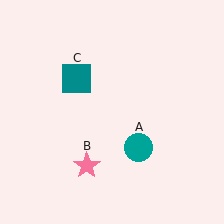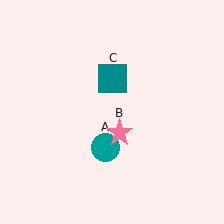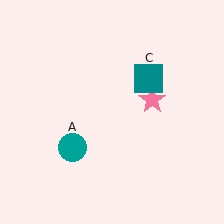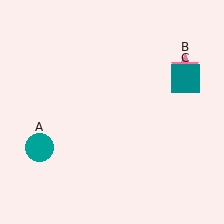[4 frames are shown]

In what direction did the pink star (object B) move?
The pink star (object B) moved up and to the right.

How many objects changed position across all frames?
3 objects changed position: teal circle (object A), pink star (object B), teal square (object C).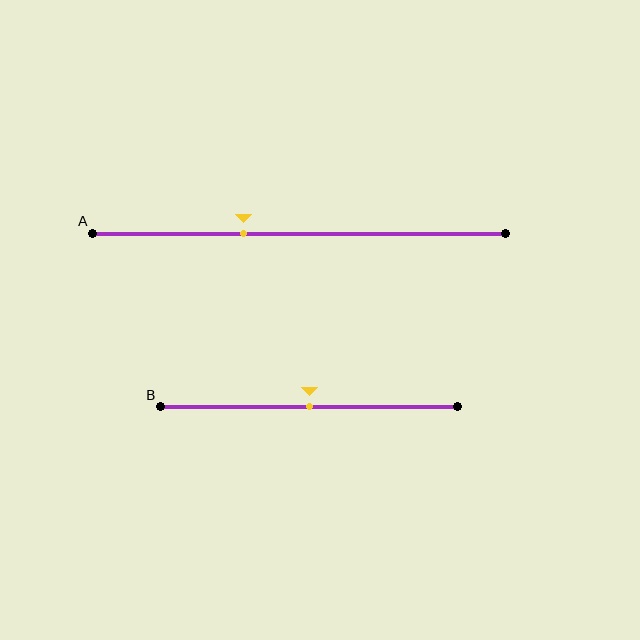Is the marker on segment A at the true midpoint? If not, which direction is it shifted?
No, the marker on segment A is shifted to the left by about 13% of the segment length.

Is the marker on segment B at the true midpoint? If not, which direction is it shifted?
Yes, the marker on segment B is at the true midpoint.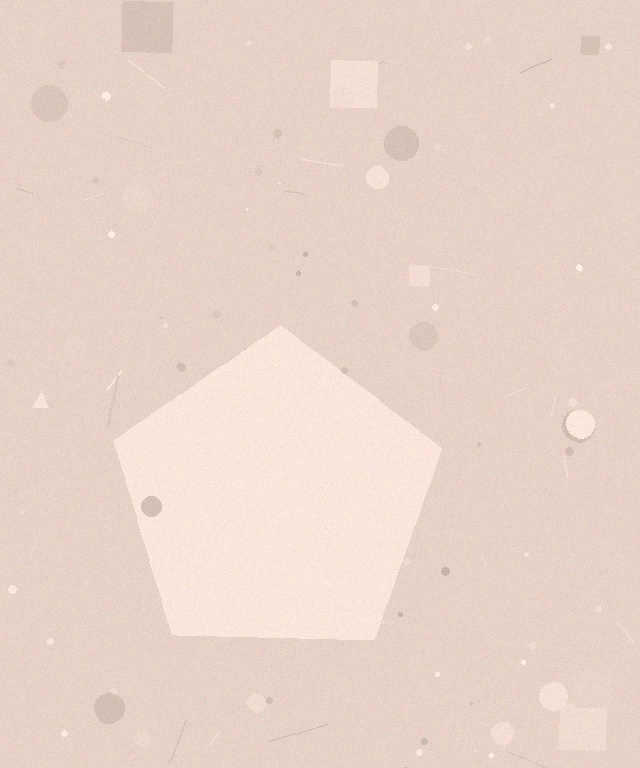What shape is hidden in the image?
A pentagon is hidden in the image.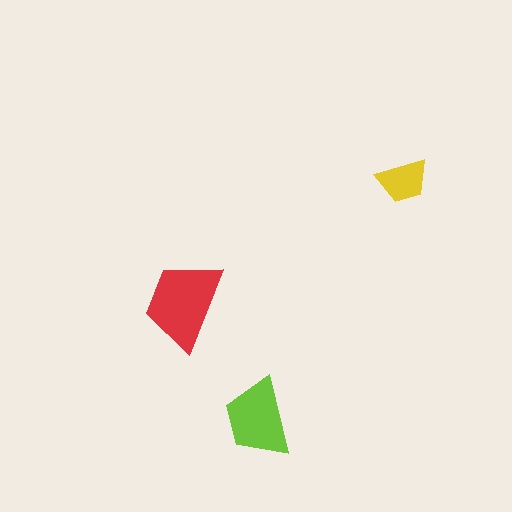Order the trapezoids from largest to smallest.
the red one, the lime one, the yellow one.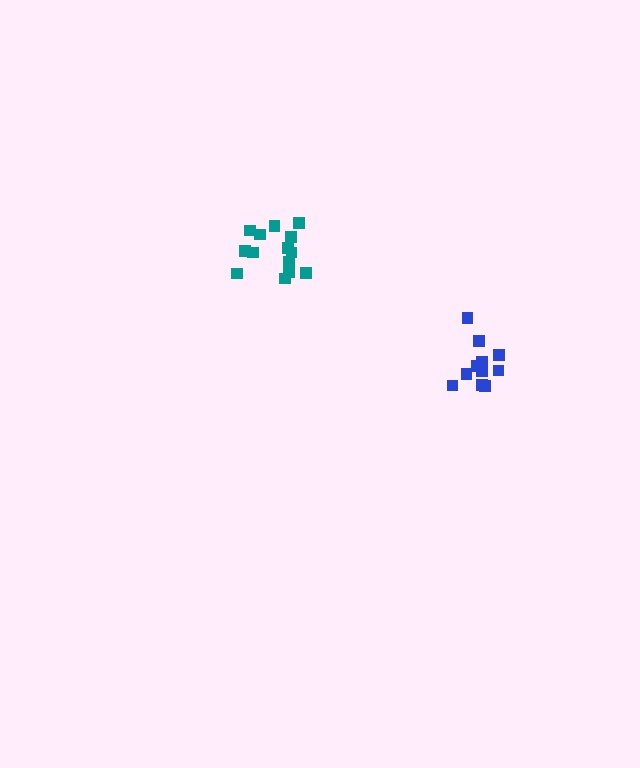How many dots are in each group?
Group 1: 11 dots, Group 2: 15 dots (26 total).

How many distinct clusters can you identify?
There are 2 distinct clusters.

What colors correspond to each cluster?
The clusters are colored: blue, teal.